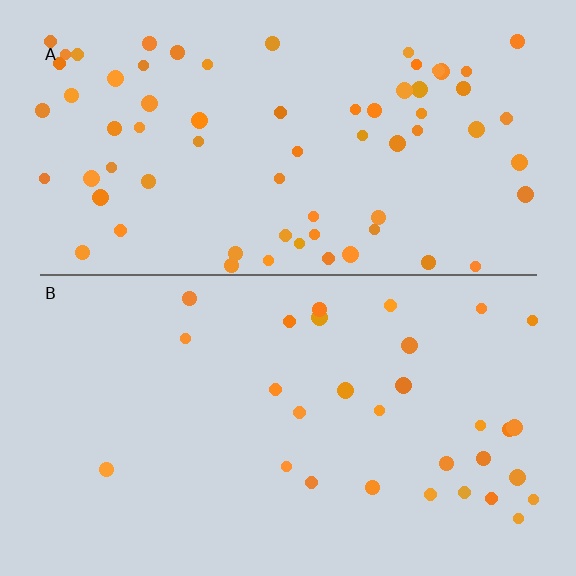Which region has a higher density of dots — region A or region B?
A (the top).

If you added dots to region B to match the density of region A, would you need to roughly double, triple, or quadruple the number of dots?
Approximately double.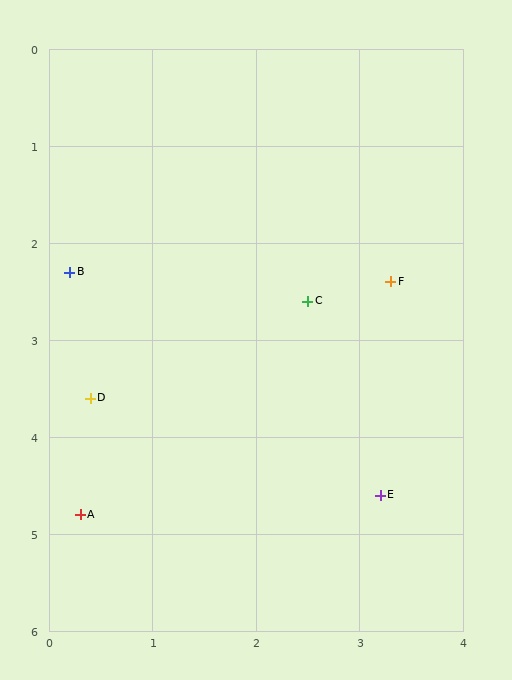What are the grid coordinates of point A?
Point A is at approximately (0.3, 4.8).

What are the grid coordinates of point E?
Point E is at approximately (3.2, 4.6).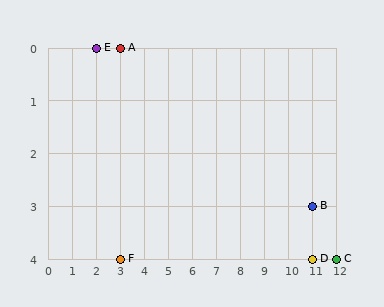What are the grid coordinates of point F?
Point F is at grid coordinates (3, 4).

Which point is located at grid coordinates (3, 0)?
Point A is at (3, 0).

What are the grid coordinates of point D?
Point D is at grid coordinates (11, 4).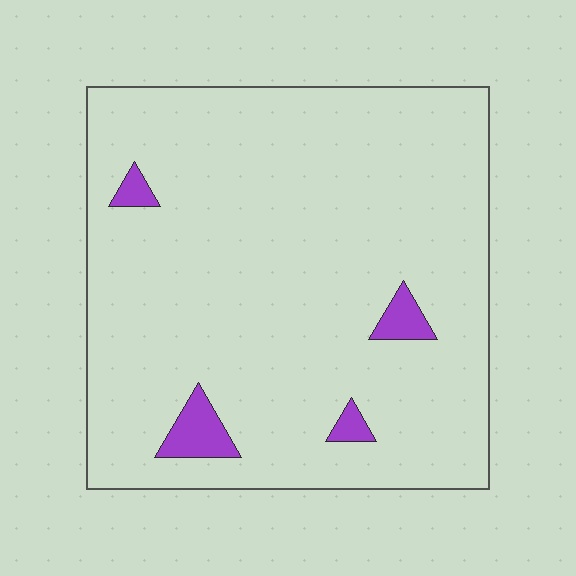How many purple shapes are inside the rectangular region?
4.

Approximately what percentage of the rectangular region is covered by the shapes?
Approximately 5%.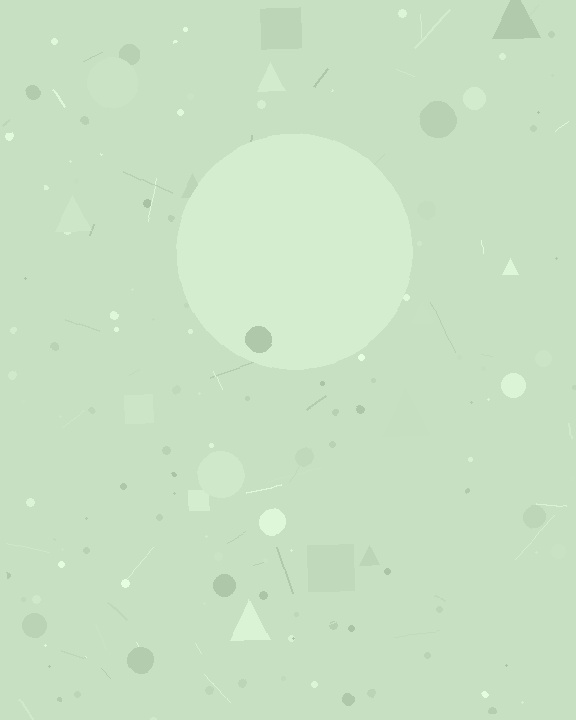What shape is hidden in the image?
A circle is hidden in the image.